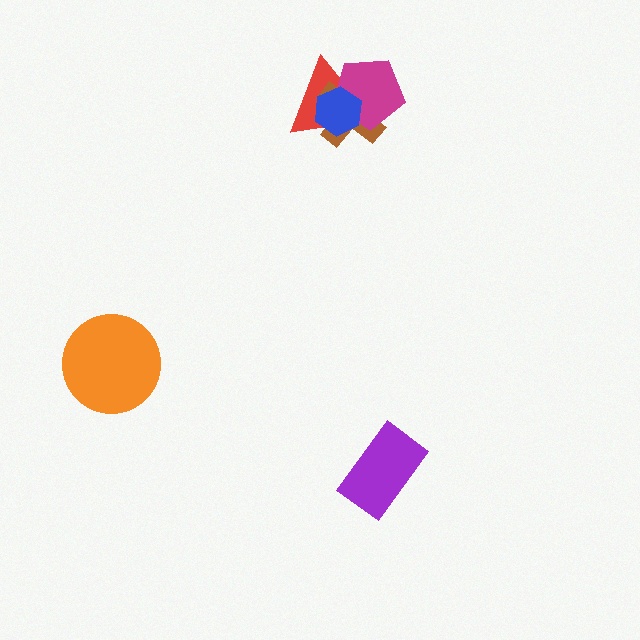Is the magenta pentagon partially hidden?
Yes, it is partially covered by another shape.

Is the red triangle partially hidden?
Yes, it is partially covered by another shape.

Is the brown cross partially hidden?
Yes, it is partially covered by another shape.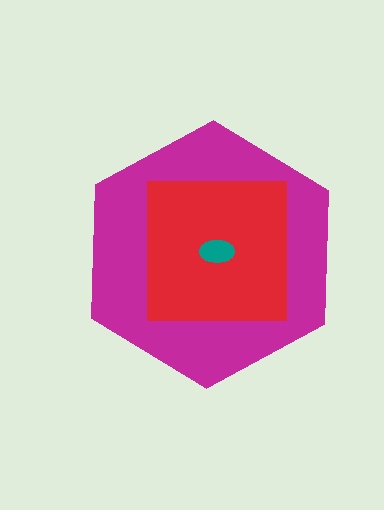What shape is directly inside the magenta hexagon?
The red square.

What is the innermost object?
The teal ellipse.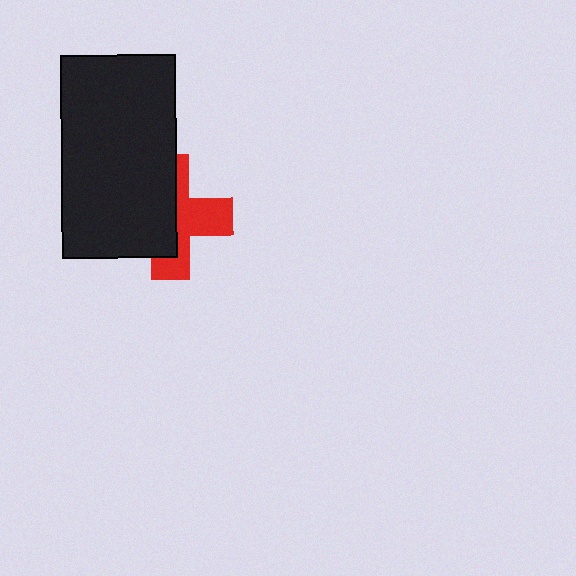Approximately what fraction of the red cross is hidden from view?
Roughly 54% of the red cross is hidden behind the black rectangle.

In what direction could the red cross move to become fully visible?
The red cross could move right. That would shift it out from behind the black rectangle entirely.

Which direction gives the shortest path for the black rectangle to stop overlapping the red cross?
Moving left gives the shortest separation.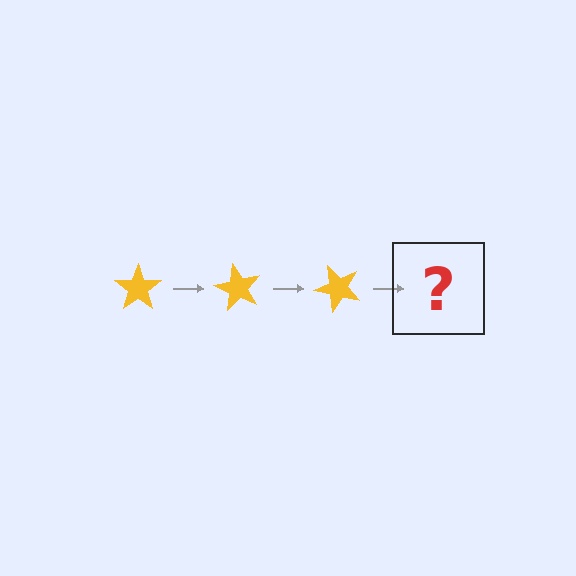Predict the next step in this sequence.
The next step is a yellow star rotated 180 degrees.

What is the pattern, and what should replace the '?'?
The pattern is that the star rotates 60 degrees each step. The '?' should be a yellow star rotated 180 degrees.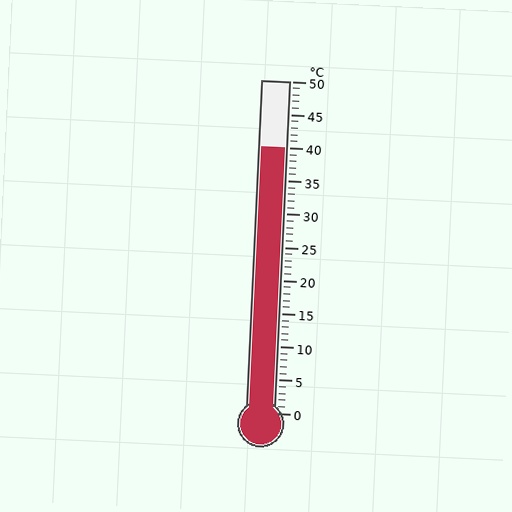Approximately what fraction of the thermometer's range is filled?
The thermometer is filled to approximately 80% of its range.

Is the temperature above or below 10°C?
The temperature is above 10°C.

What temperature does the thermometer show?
The thermometer shows approximately 40°C.